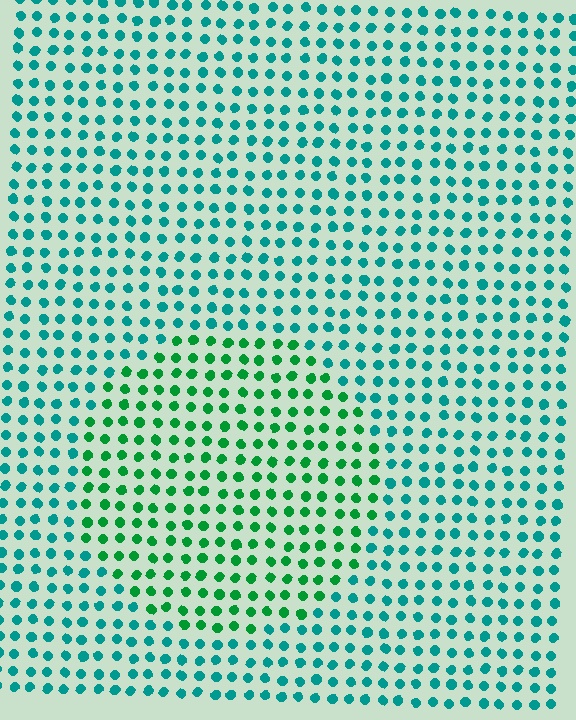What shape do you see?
I see a circle.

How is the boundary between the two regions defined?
The boundary is defined purely by a slight shift in hue (about 37 degrees). Spacing, size, and orientation are identical on both sides.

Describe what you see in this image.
The image is filled with small teal elements in a uniform arrangement. A circle-shaped region is visible where the elements are tinted to a slightly different hue, forming a subtle color boundary.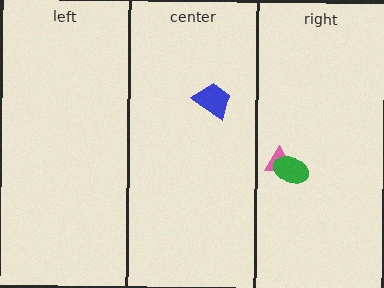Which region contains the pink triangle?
The right region.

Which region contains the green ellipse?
The right region.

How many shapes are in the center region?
1.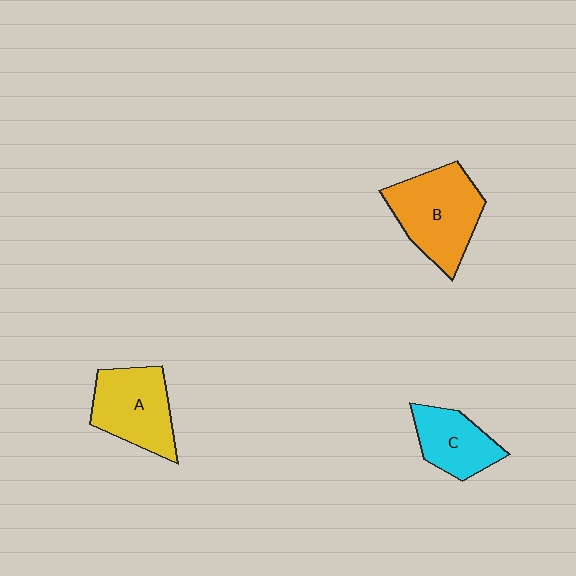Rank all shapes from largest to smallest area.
From largest to smallest: B (orange), A (yellow), C (cyan).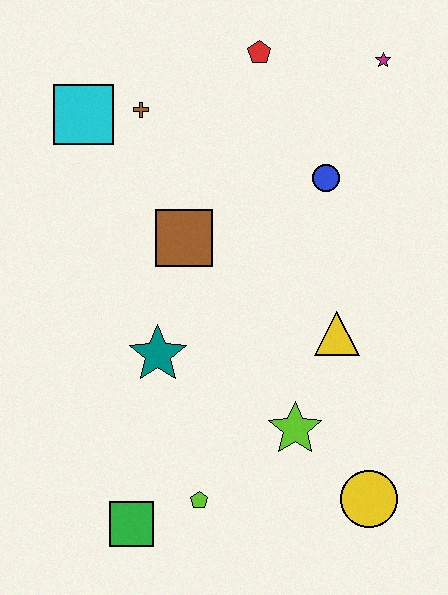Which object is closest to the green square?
The lime pentagon is closest to the green square.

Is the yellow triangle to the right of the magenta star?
No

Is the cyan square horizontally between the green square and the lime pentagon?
No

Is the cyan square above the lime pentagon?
Yes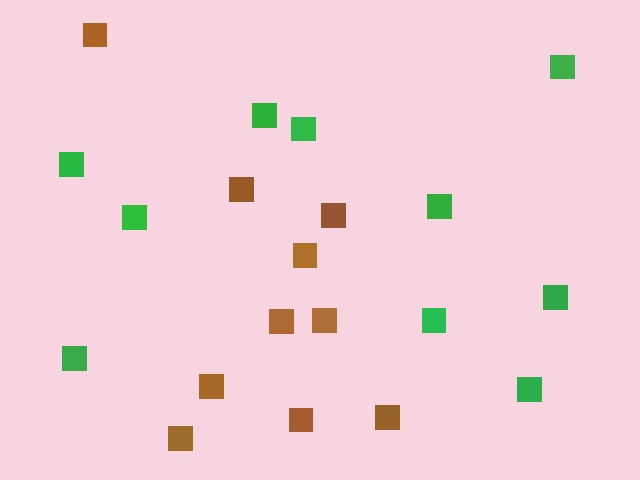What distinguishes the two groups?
There are 2 groups: one group of green squares (10) and one group of brown squares (10).